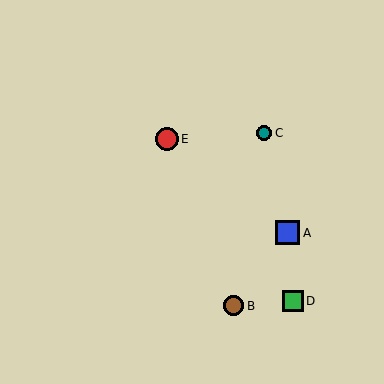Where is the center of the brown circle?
The center of the brown circle is at (234, 306).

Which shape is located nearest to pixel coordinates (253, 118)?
The teal circle (labeled C) at (264, 133) is nearest to that location.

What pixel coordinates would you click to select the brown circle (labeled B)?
Click at (234, 306) to select the brown circle B.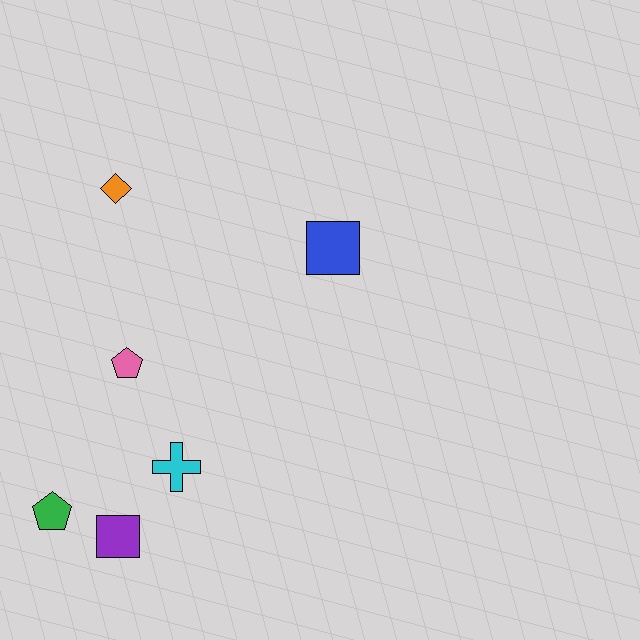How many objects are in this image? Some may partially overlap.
There are 6 objects.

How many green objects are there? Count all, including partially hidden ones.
There is 1 green object.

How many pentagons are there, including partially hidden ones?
There are 2 pentagons.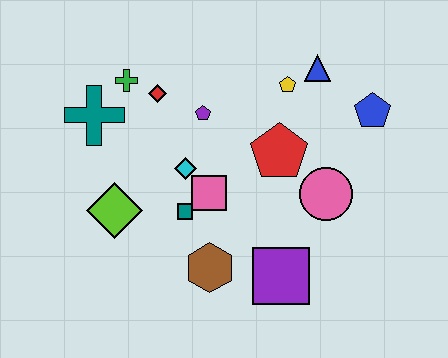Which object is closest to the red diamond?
The green cross is closest to the red diamond.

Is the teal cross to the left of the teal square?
Yes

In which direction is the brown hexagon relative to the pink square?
The brown hexagon is below the pink square.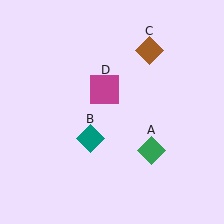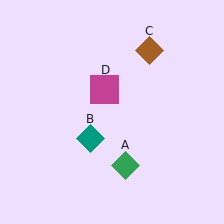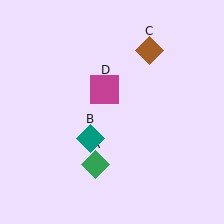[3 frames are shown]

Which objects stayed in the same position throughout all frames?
Teal diamond (object B) and brown diamond (object C) and magenta square (object D) remained stationary.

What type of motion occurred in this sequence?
The green diamond (object A) rotated clockwise around the center of the scene.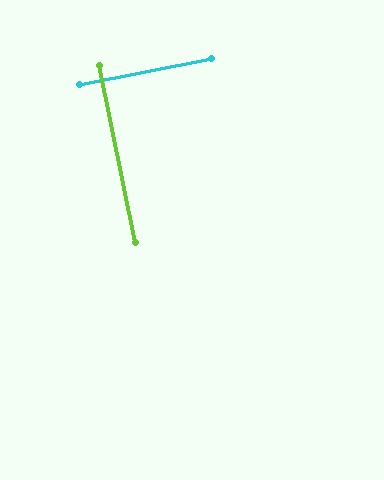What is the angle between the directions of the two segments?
Approximately 90 degrees.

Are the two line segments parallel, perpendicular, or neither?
Perpendicular — they meet at approximately 90°.